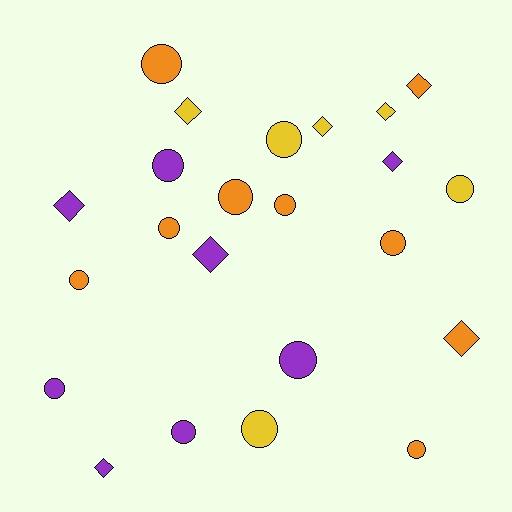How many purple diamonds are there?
There are 4 purple diamonds.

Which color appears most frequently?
Orange, with 9 objects.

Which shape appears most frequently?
Circle, with 14 objects.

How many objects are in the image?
There are 23 objects.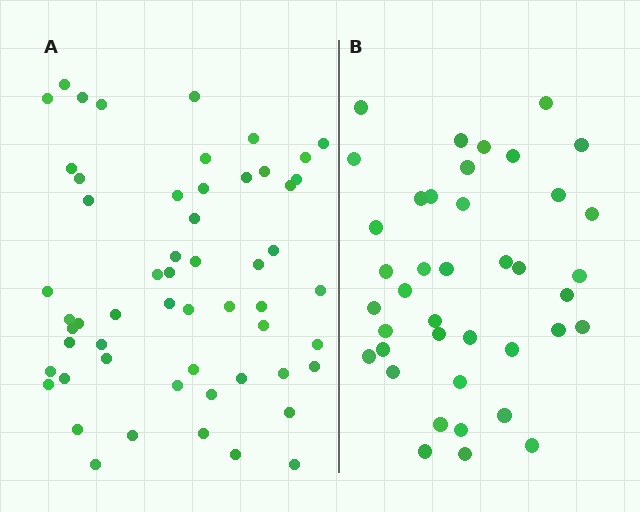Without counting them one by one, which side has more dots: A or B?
Region A (the left region) has more dots.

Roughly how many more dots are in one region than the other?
Region A has approximately 15 more dots than region B.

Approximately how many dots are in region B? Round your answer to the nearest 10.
About 40 dots.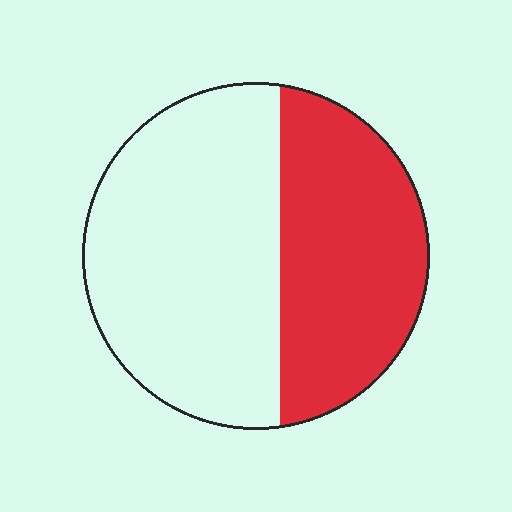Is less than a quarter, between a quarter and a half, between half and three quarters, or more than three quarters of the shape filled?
Between a quarter and a half.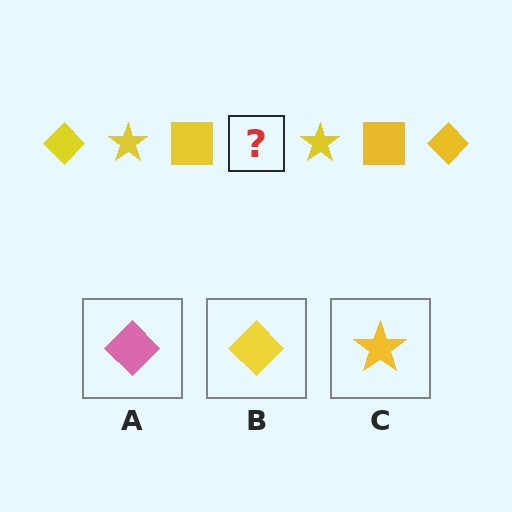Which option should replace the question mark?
Option B.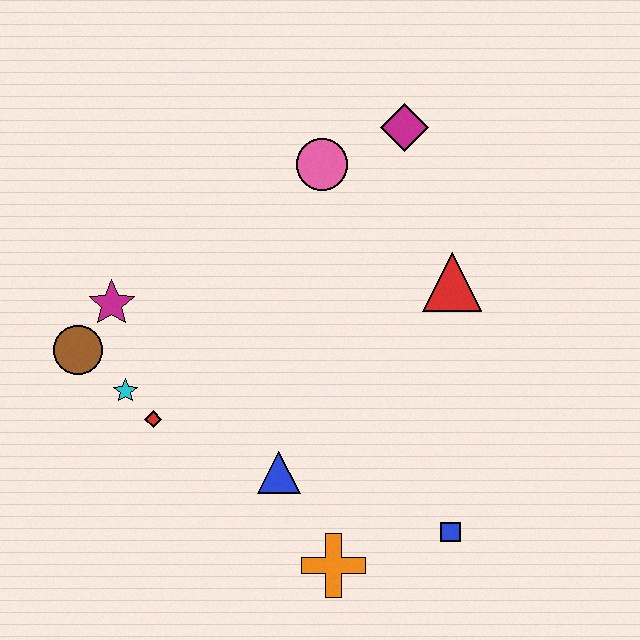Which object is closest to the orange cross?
The blue triangle is closest to the orange cross.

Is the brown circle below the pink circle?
Yes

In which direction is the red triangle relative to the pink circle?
The red triangle is to the right of the pink circle.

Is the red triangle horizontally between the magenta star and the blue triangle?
No